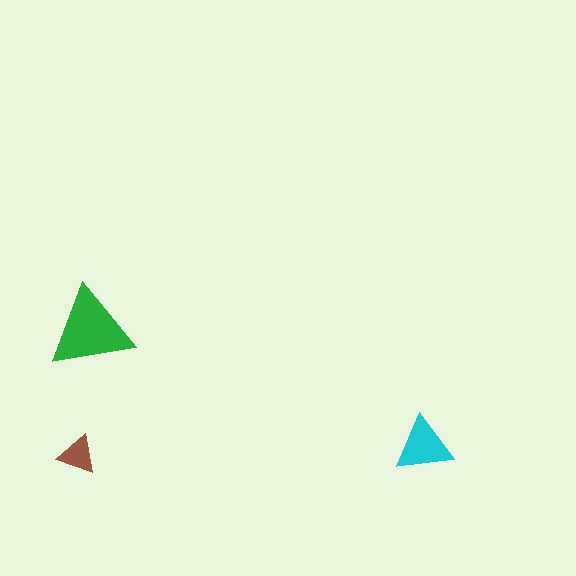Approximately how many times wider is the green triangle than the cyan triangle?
About 1.5 times wider.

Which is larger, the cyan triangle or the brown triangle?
The cyan one.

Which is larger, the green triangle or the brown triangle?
The green one.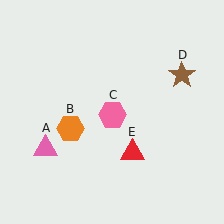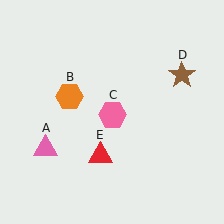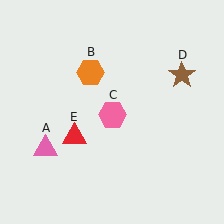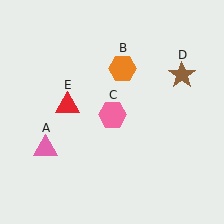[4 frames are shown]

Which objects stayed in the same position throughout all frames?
Pink triangle (object A) and pink hexagon (object C) and brown star (object D) remained stationary.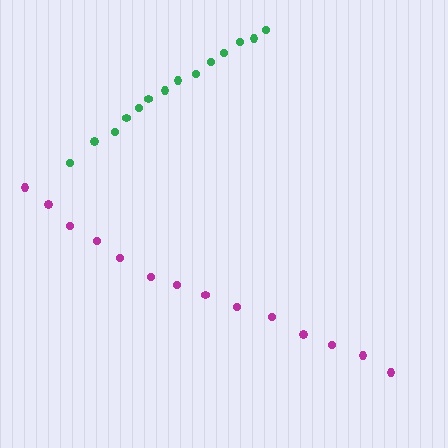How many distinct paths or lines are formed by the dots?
There are 2 distinct paths.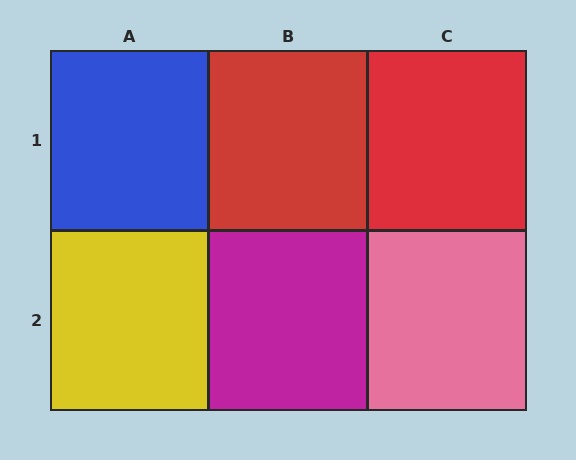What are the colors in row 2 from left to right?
Yellow, magenta, pink.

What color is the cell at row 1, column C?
Red.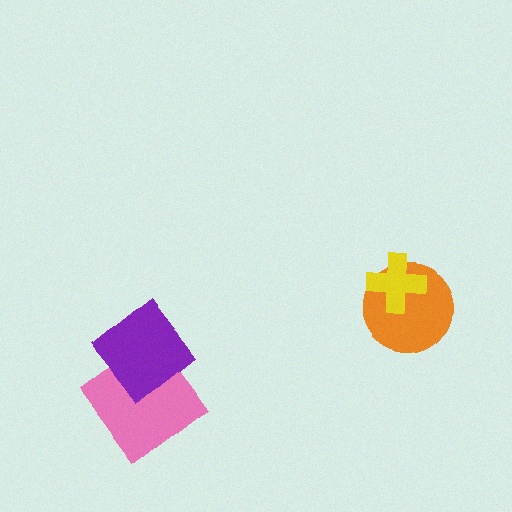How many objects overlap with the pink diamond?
1 object overlaps with the pink diamond.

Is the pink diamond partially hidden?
Yes, it is partially covered by another shape.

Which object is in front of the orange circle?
The yellow cross is in front of the orange circle.